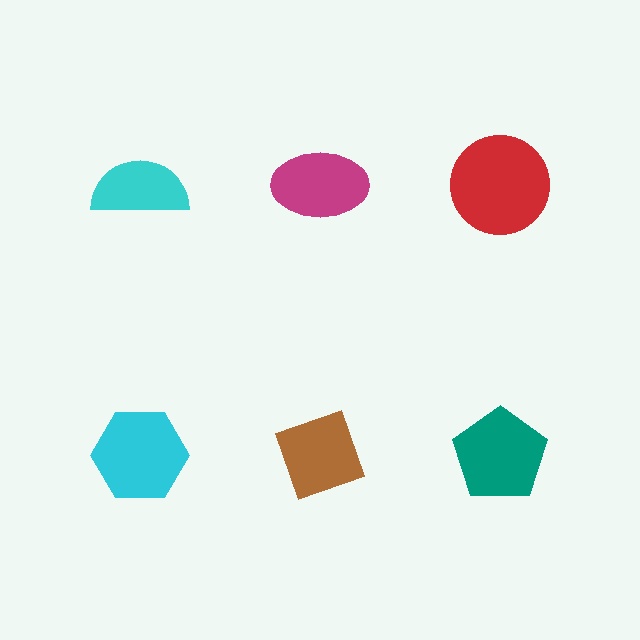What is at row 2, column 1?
A cyan hexagon.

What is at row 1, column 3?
A red circle.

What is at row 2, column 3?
A teal pentagon.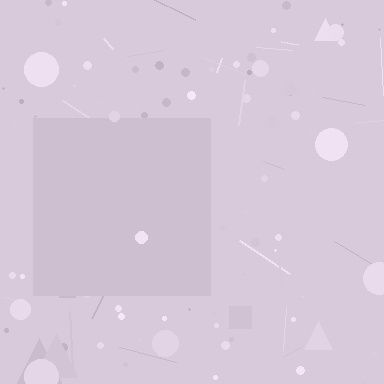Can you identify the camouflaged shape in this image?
The camouflaged shape is a square.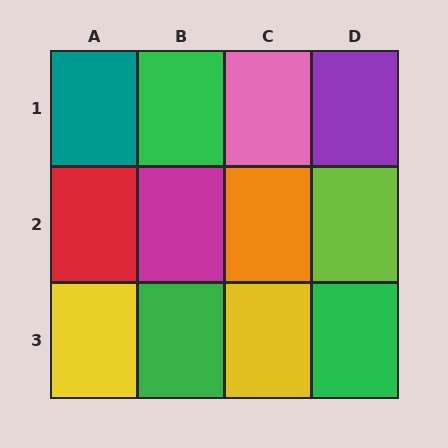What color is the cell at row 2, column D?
Lime.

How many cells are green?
3 cells are green.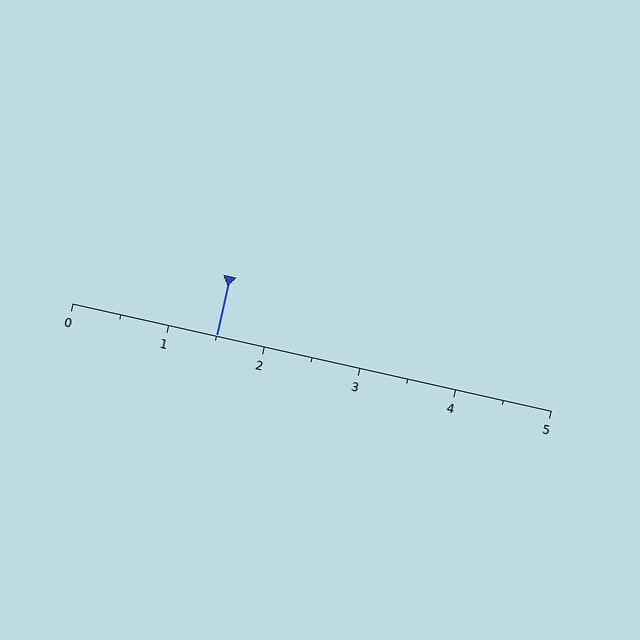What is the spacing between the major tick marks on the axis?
The major ticks are spaced 1 apart.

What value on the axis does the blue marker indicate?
The marker indicates approximately 1.5.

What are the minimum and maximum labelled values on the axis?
The axis runs from 0 to 5.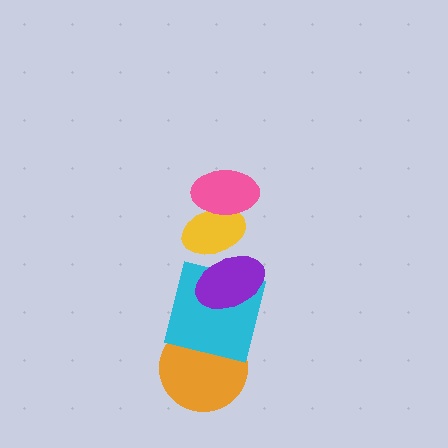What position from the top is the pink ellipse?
The pink ellipse is 1st from the top.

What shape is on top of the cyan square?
The purple ellipse is on top of the cyan square.